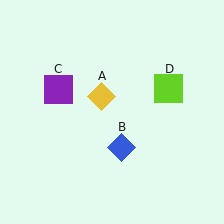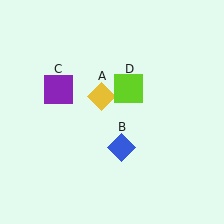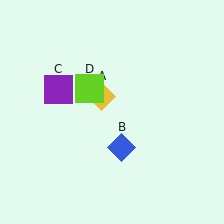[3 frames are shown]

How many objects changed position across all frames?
1 object changed position: lime square (object D).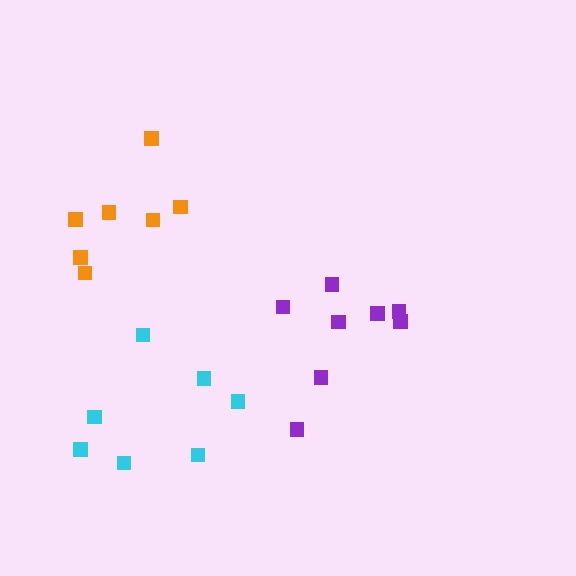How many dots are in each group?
Group 1: 8 dots, Group 2: 7 dots, Group 3: 7 dots (22 total).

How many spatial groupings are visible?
There are 3 spatial groupings.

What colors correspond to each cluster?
The clusters are colored: purple, orange, cyan.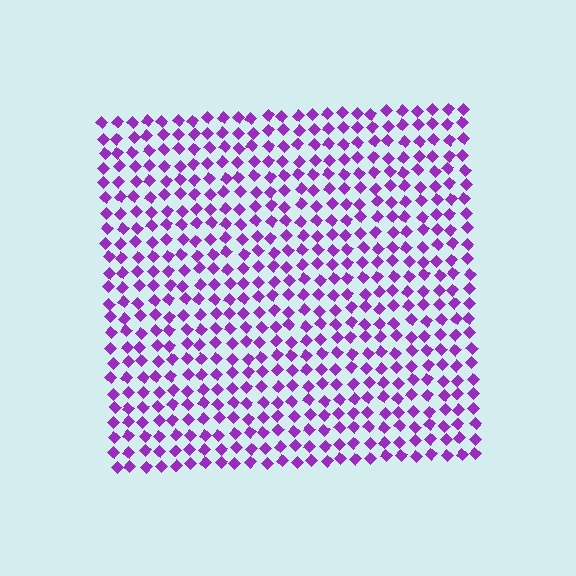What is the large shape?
The large shape is a square.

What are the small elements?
The small elements are diamonds.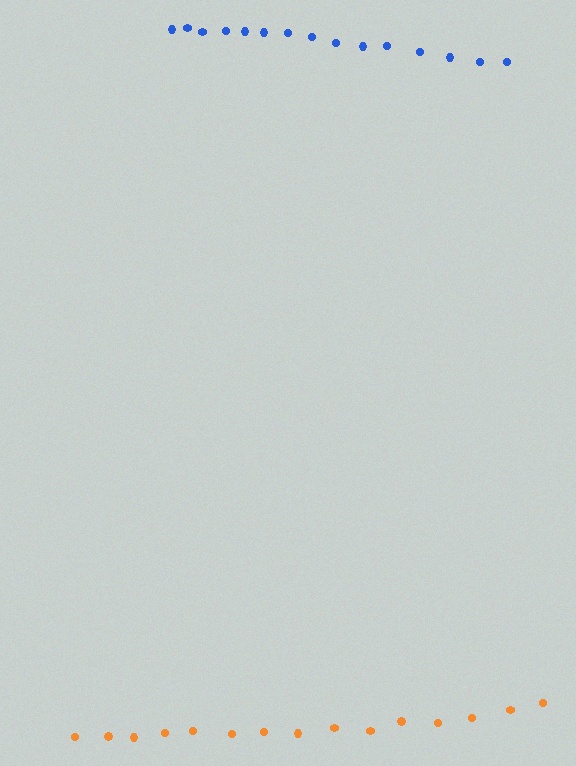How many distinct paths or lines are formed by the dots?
There are 2 distinct paths.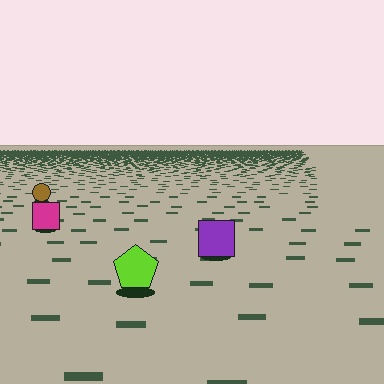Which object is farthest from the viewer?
The brown circle is farthest from the viewer. It appears smaller and the ground texture around it is denser.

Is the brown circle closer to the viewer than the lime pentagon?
No. The lime pentagon is closer — you can tell from the texture gradient: the ground texture is coarser near it.